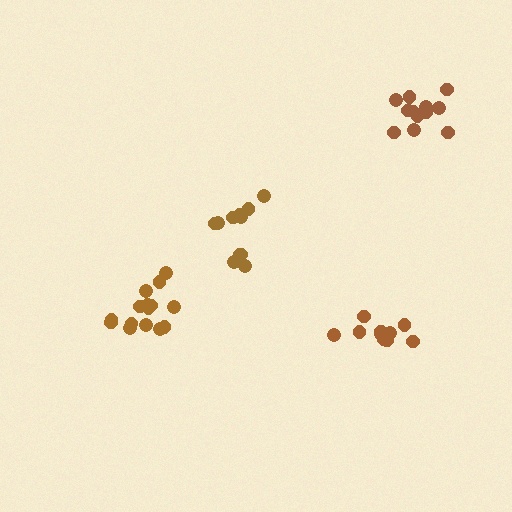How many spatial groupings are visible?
There are 4 spatial groupings.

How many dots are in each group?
Group 1: 10 dots, Group 2: 15 dots, Group 3: 12 dots, Group 4: 11 dots (48 total).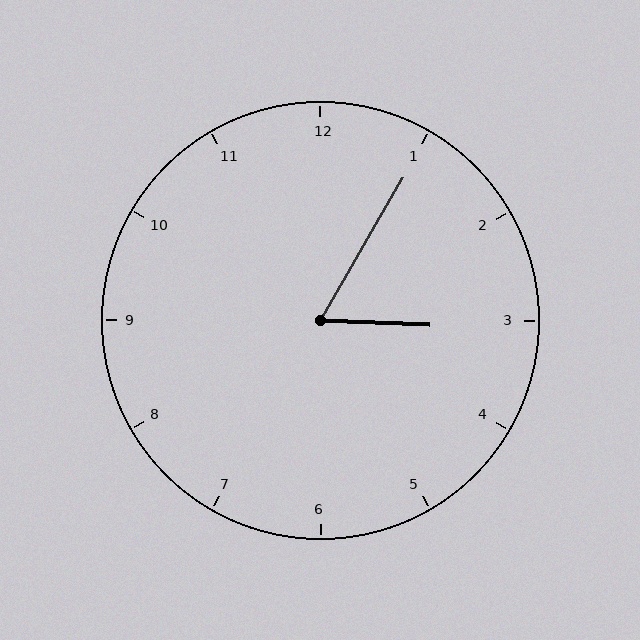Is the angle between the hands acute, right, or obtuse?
It is acute.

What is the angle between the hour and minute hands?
Approximately 62 degrees.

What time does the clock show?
3:05.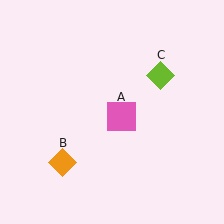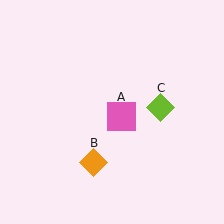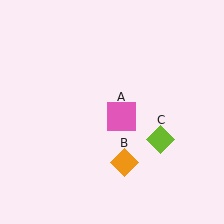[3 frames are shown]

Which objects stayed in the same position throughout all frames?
Pink square (object A) remained stationary.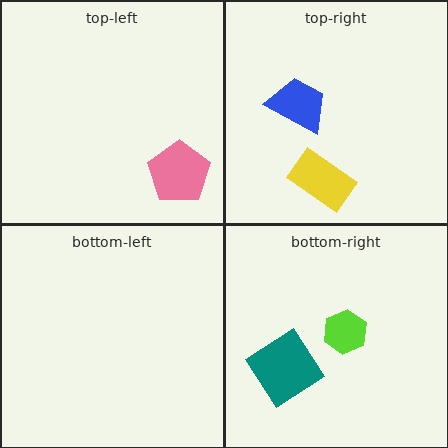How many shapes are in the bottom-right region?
2.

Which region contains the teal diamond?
The bottom-right region.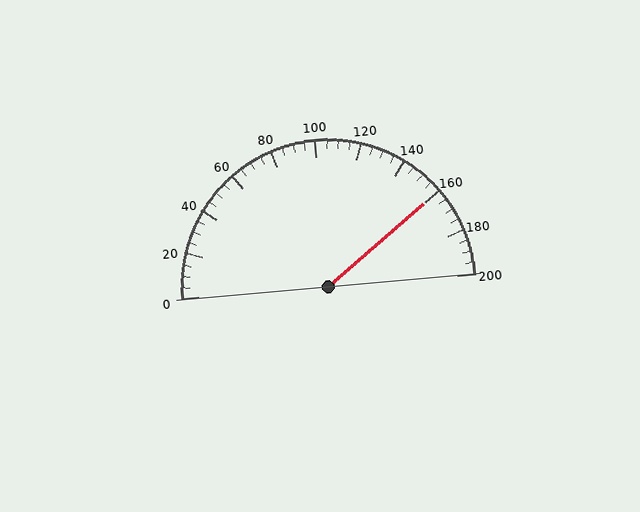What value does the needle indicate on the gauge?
The needle indicates approximately 160.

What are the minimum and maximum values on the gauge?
The gauge ranges from 0 to 200.